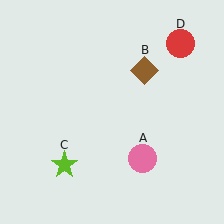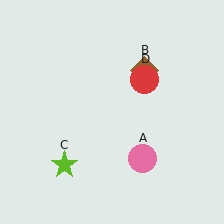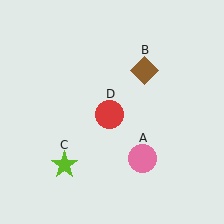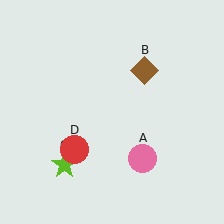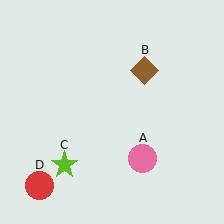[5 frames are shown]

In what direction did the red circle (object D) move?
The red circle (object D) moved down and to the left.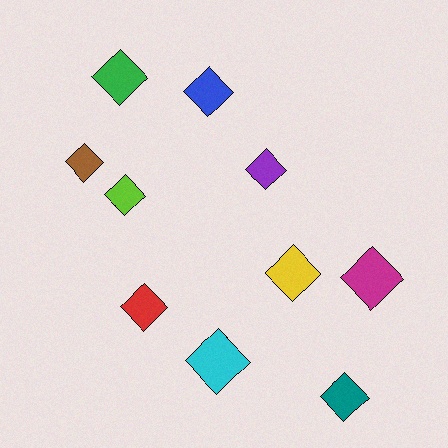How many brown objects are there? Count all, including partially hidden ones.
There is 1 brown object.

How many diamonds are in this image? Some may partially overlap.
There are 10 diamonds.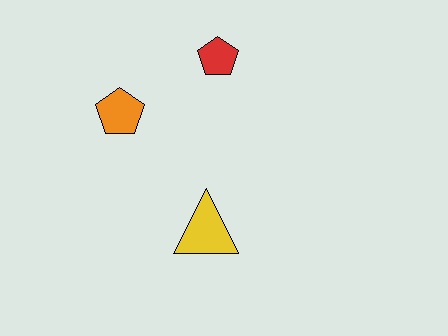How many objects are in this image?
There are 3 objects.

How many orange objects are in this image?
There is 1 orange object.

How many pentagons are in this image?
There are 2 pentagons.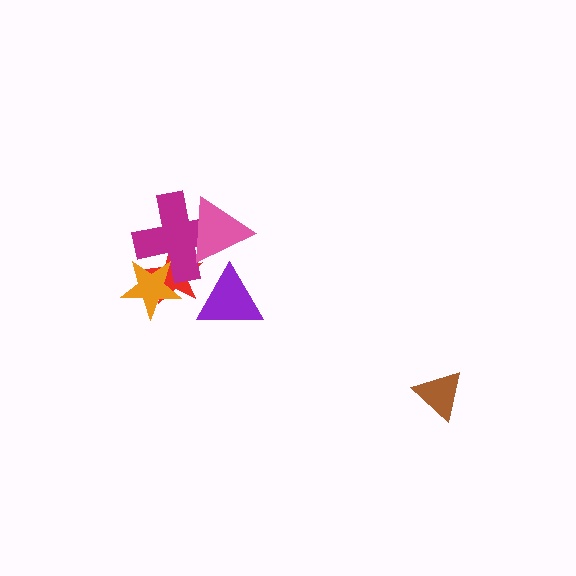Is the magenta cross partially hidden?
Yes, it is partially covered by another shape.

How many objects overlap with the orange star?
2 objects overlap with the orange star.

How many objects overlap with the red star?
3 objects overlap with the red star.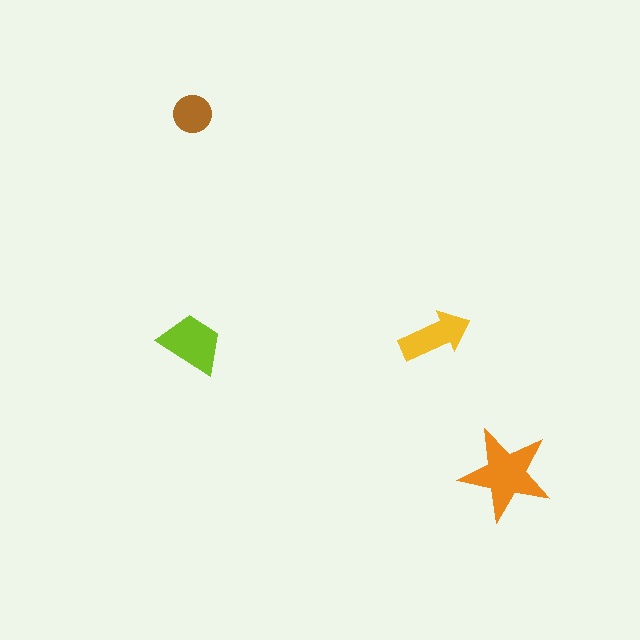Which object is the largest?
The orange star.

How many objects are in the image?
There are 4 objects in the image.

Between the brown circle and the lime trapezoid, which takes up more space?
The lime trapezoid.